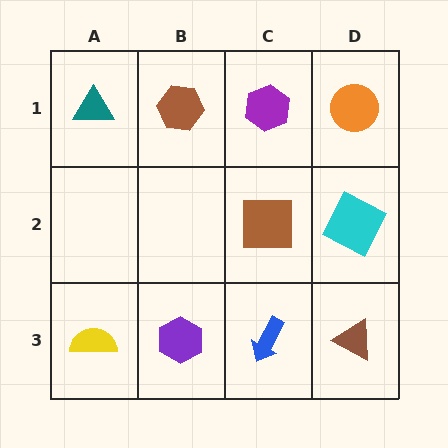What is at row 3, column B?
A purple hexagon.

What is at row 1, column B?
A brown hexagon.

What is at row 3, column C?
A blue arrow.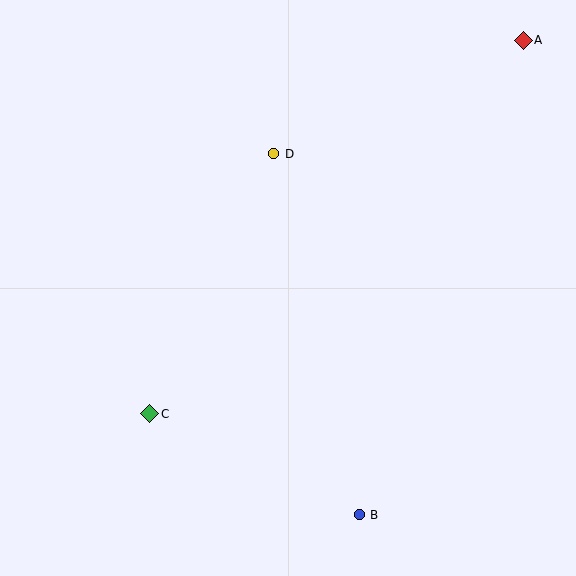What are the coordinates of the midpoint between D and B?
The midpoint between D and B is at (317, 334).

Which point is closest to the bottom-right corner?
Point B is closest to the bottom-right corner.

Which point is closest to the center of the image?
Point D at (274, 154) is closest to the center.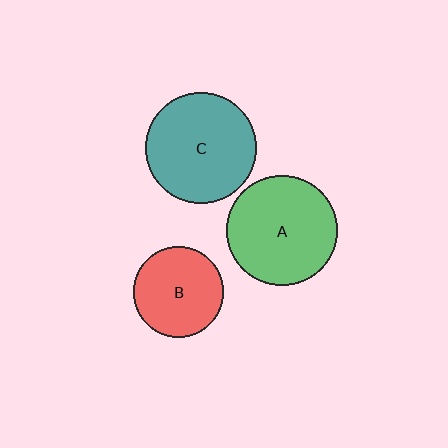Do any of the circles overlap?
No, none of the circles overlap.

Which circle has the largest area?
Circle C (teal).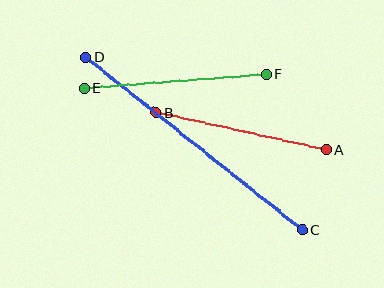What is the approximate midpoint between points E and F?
The midpoint is at approximately (175, 81) pixels.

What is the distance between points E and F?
The distance is approximately 182 pixels.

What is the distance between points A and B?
The distance is approximately 175 pixels.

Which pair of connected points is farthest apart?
Points C and D are farthest apart.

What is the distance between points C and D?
The distance is approximately 276 pixels.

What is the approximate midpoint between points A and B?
The midpoint is at approximately (241, 131) pixels.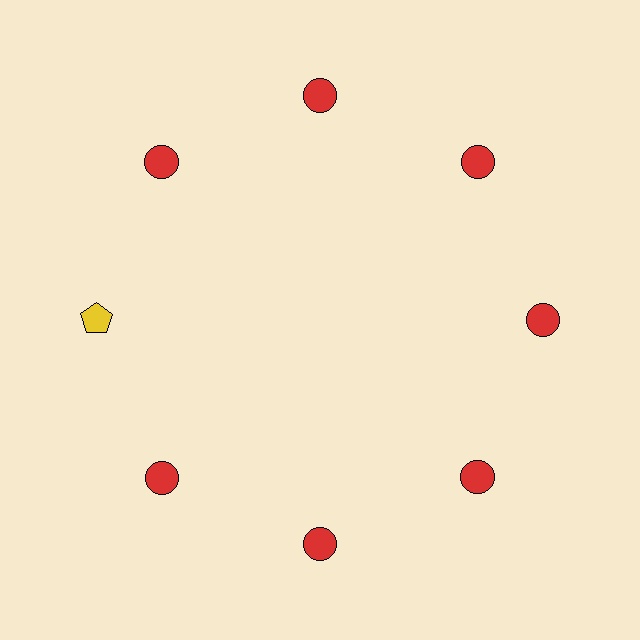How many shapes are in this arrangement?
There are 8 shapes arranged in a ring pattern.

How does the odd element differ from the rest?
It differs in both color (yellow instead of red) and shape (pentagon instead of circle).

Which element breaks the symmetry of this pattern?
The yellow pentagon at roughly the 9 o'clock position breaks the symmetry. All other shapes are red circles.